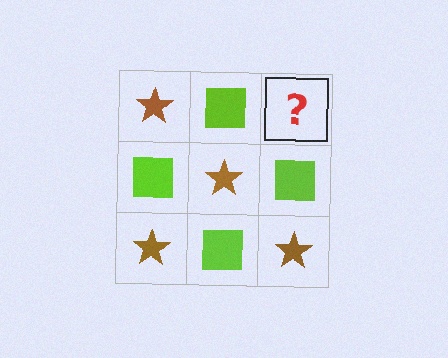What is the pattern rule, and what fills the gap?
The rule is that it alternates brown star and lime square in a checkerboard pattern. The gap should be filled with a brown star.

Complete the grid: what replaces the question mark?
The question mark should be replaced with a brown star.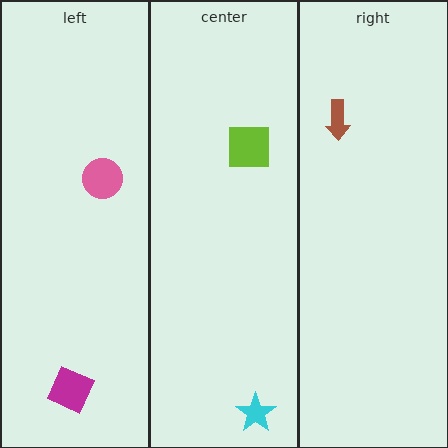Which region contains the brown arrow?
The right region.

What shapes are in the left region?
The magenta diamond, the pink circle.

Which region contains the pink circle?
The left region.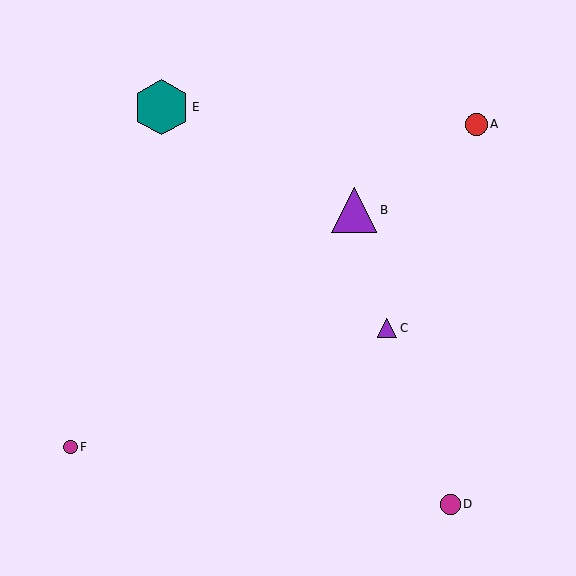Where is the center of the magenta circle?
The center of the magenta circle is at (450, 504).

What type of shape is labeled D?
Shape D is a magenta circle.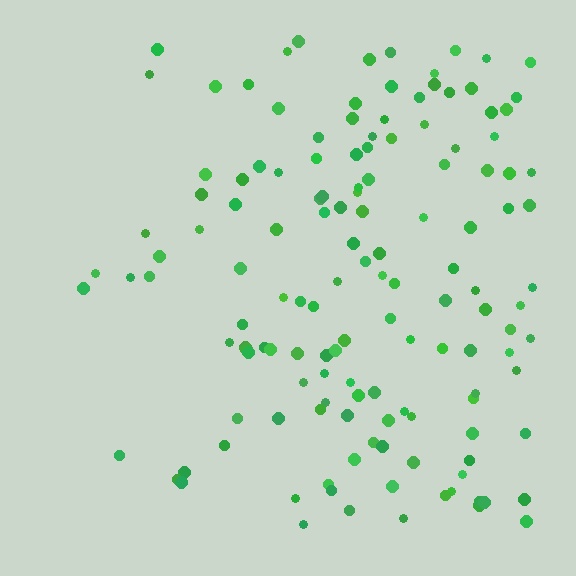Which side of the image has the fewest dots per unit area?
The left.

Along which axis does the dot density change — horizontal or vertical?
Horizontal.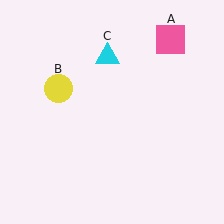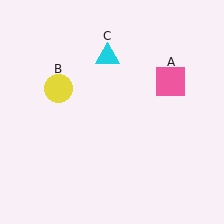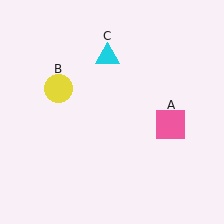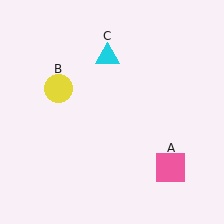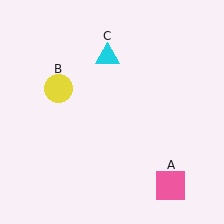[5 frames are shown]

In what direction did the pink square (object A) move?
The pink square (object A) moved down.